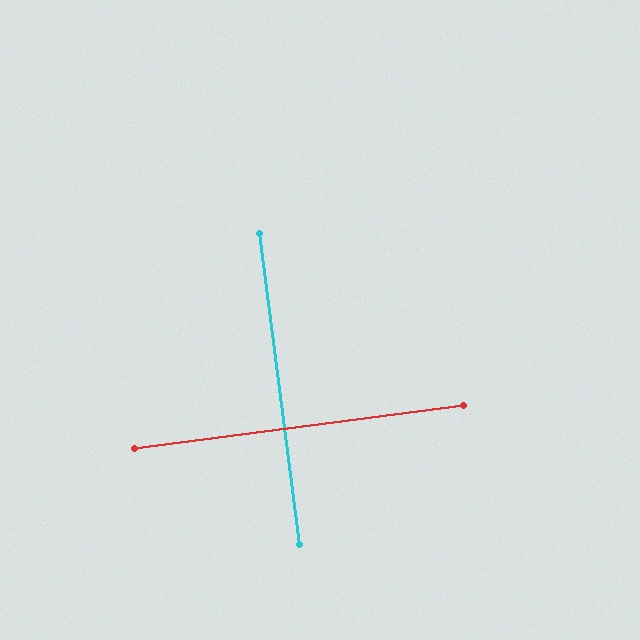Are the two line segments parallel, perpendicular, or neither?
Perpendicular — they meet at approximately 90°.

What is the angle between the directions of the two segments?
Approximately 90 degrees.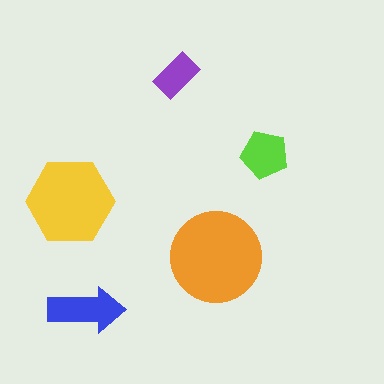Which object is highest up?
The purple rectangle is topmost.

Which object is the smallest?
The purple rectangle.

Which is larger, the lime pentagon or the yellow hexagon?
The yellow hexagon.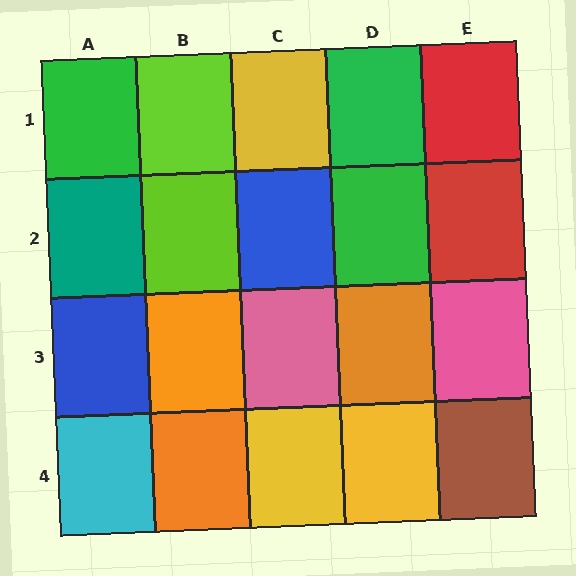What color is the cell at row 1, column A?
Green.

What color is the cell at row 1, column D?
Green.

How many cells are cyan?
1 cell is cyan.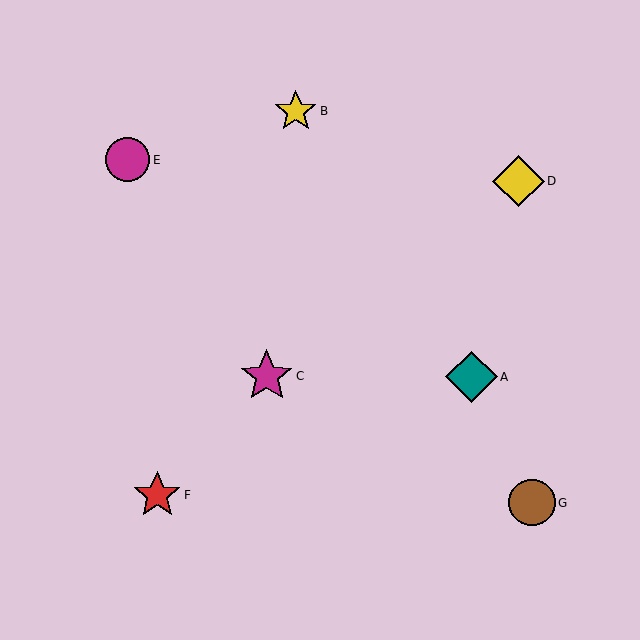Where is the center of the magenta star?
The center of the magenta star is at (267, 376).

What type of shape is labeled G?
Shape G is a brown circle.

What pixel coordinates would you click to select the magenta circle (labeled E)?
Click at (128, 160) to select the magenta circle E.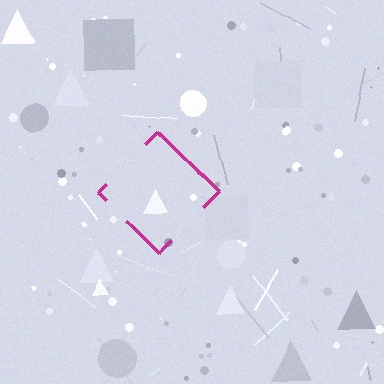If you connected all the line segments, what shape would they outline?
They would outline a diamond.